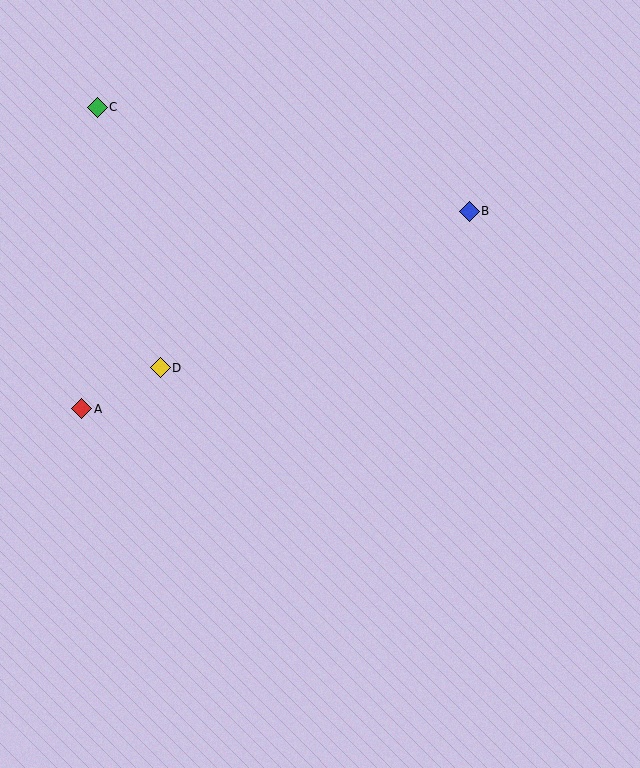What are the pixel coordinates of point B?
Point B is at (469, 211).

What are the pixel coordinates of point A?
Point A is at (82, 409).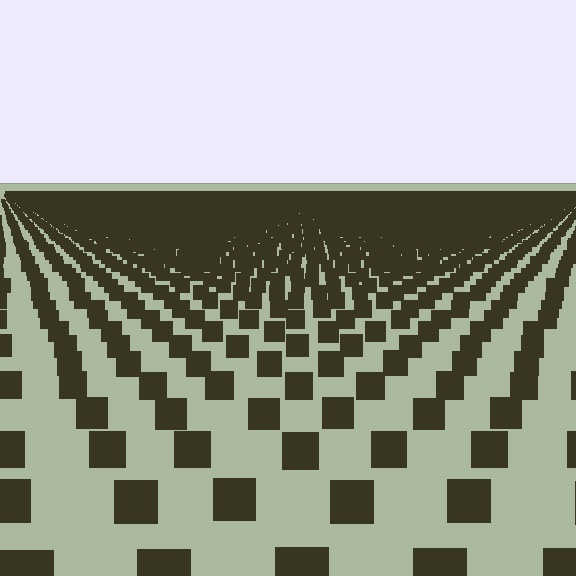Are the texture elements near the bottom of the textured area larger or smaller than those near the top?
Larger. Near the bottom, elements are closer to the viewer and appear at a bigger on-screen size.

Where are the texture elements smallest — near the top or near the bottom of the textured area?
Near the top.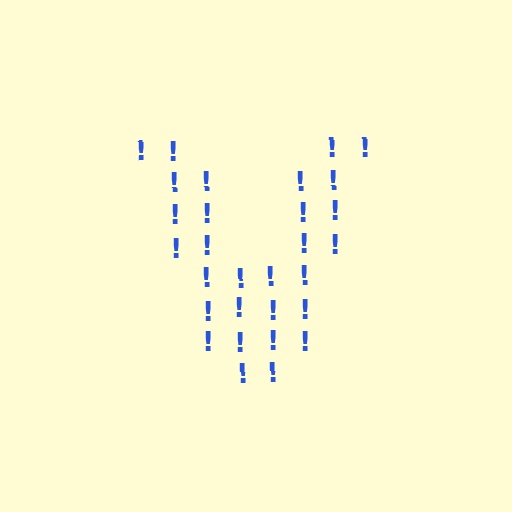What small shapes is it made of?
It is made of small exclamation marks.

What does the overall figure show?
The overall figure shows the letter V.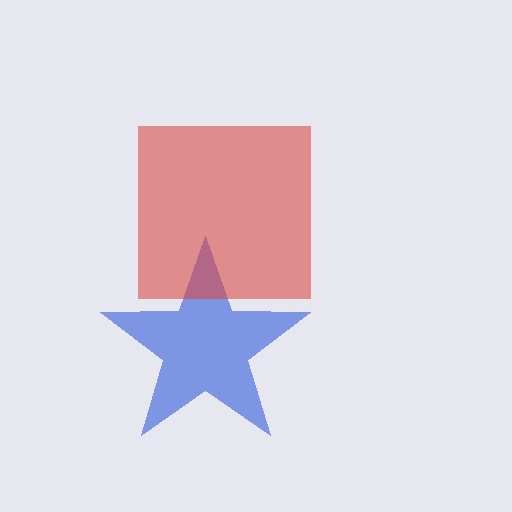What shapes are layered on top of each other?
The layered shapes are: a blue star, a red square.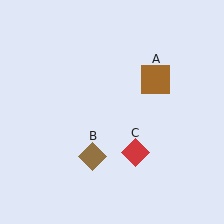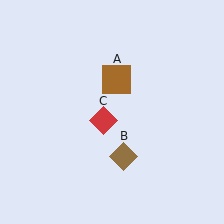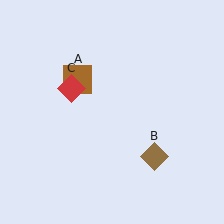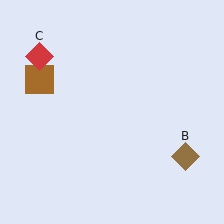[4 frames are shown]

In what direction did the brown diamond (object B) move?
The brown diamond (object B) moved right.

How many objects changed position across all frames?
3 objects changed position: brown square (object A), brown diamond (object B), red diamond (object C).